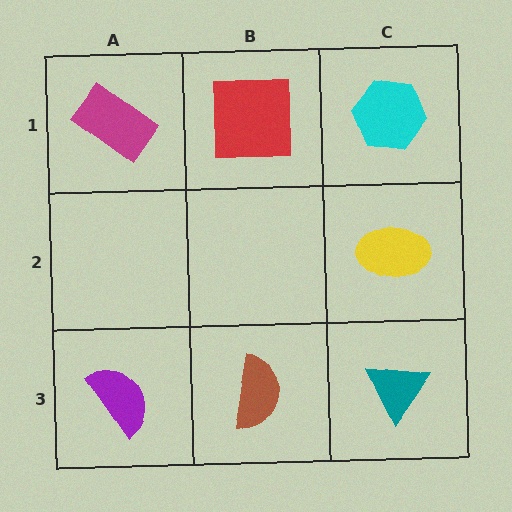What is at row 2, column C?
A yellow ellipse.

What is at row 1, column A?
A magenta rectangle.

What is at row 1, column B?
A red square.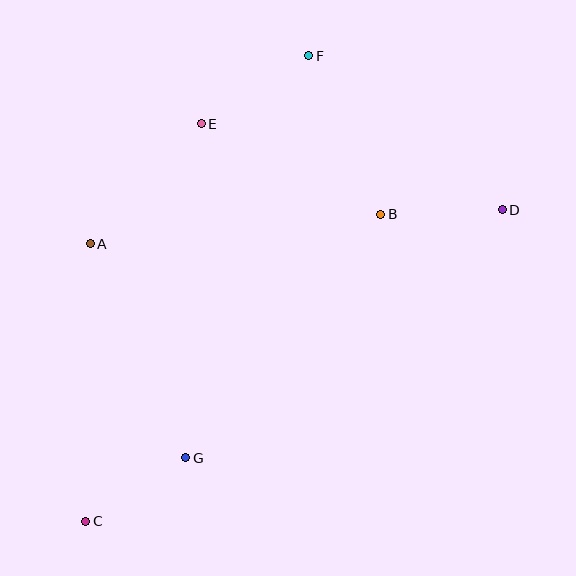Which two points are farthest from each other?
Points C and D are farthest from each other.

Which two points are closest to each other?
Points C and G are closest to each other.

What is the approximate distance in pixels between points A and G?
The distance between A and G is approximately 235 pixels.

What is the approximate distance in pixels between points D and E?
The distance between D and E is approximately 313 pixels.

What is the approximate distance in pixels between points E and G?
The distance between E and G is approximately 335 pixels.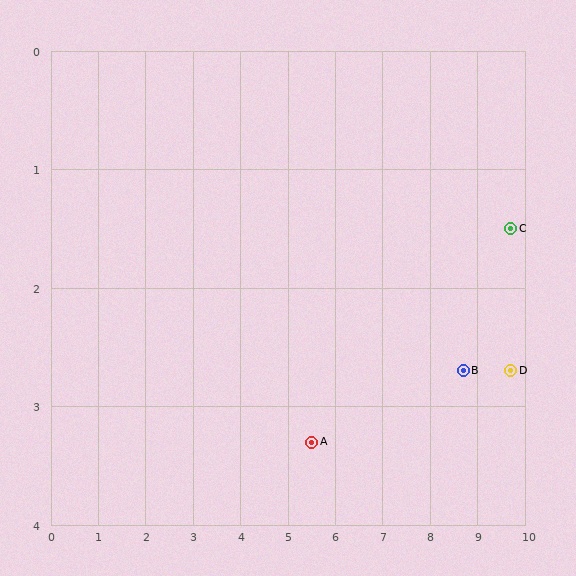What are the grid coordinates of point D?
Point D is at approximately (9.7, 2.7).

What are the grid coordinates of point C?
Point C is at approximately (9.7, 1.5).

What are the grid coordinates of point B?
Point B is at approximately (8.7, 2.7).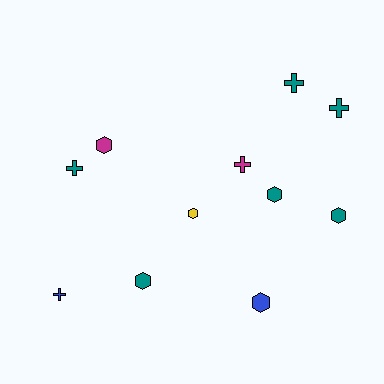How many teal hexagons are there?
There are 3 teal hexagons.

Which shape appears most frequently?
Hexagon, with 6 objects.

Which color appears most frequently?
Teal, with 6 objects.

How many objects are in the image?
There are 11 objects.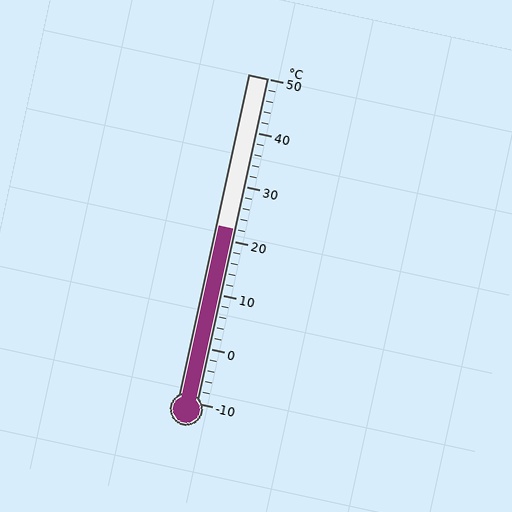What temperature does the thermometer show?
The thermometer shows approximately 22°C.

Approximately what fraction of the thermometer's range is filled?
The thermometer is filled to approximately 55% of its range.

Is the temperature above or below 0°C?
The temperature is above 0°C.